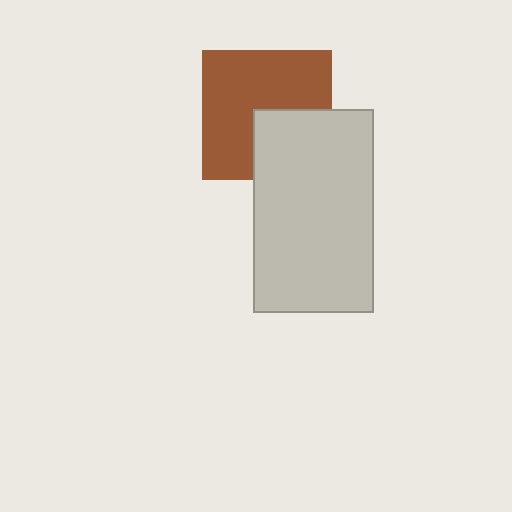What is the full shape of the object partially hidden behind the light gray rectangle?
The partially hidden object is a brown square.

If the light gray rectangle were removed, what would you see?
You would see the complete brown square.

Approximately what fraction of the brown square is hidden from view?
Roughly 32% of the brown square is hidden behind the light gray rectangle.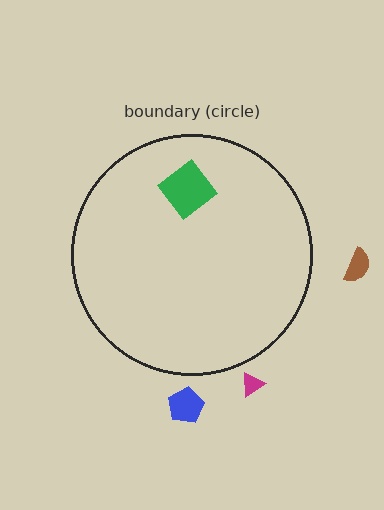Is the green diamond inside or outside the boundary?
Inside.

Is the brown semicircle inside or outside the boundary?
Outside.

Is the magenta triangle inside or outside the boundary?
Outside.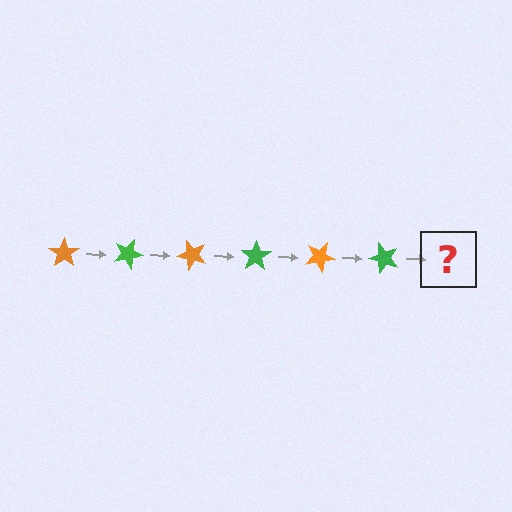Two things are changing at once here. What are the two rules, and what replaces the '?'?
The two rules are that it rotates 25 degrees each step and the color cycles through orange and green. The '?' should be an orange star, rotated 150 degrees from the start.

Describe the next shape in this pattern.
It should be an orange star, rotated 150 degrees from the start.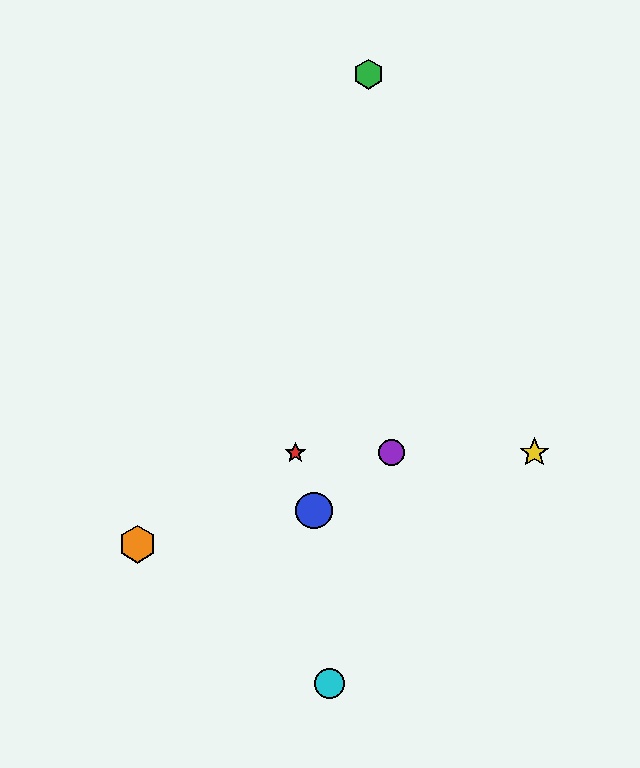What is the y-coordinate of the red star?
The red star is at y≈453.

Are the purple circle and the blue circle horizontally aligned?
No, the purple circle is at y≈453 and the blue circle is at y≈511.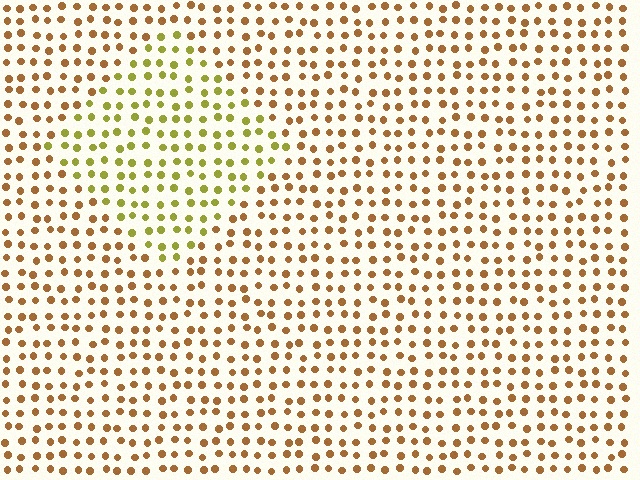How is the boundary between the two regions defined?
The boundary is defined purely by a slight shift in hue (about 38 degrees). Spacing, size, and orientation are identical on both sides.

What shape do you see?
I see a diamond.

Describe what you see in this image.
The image is filled with small brown elements in a uniform arrangement. A diamond-shaped region is visible where the elements are tinted to a slightly different hue, forming a subtle color boundary.